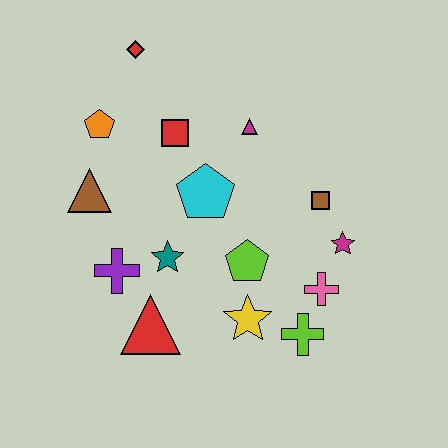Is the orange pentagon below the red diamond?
Yes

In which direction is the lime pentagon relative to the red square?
The lime pentagon is below the red square.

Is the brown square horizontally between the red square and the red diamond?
No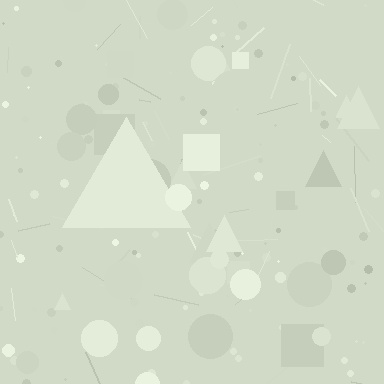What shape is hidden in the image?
A triangle is hidden in the image.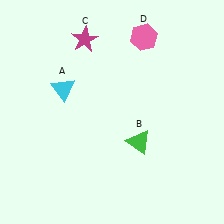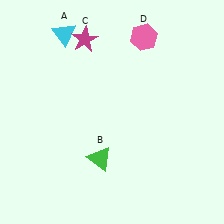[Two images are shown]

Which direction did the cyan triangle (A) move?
The cyan triangle (A) moved up.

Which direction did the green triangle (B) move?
The green triangle (B) moved left.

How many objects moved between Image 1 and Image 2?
2 objects moved between the two images.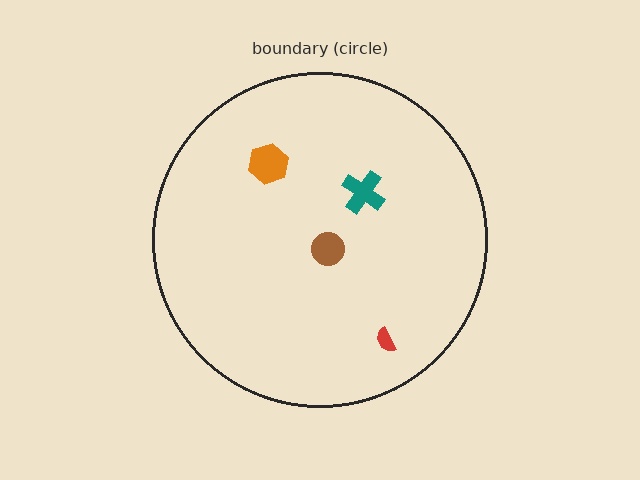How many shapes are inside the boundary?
4 inside, 0 outside.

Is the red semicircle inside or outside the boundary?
Inside.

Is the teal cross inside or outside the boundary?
Inside.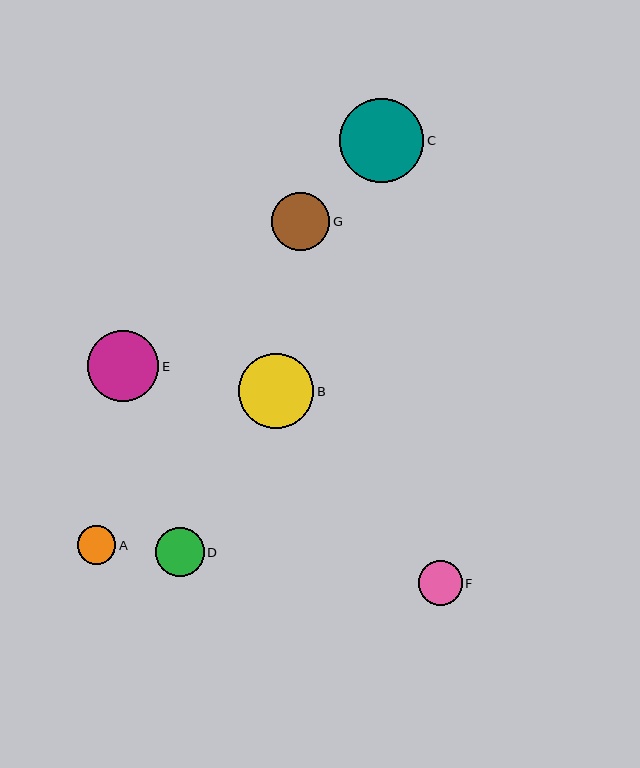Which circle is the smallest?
Circle A is the smallest with a size of approximately 38 pixels.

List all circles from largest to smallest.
From largest to smallest: C, B, E, G, D, F, A.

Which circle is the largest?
Circle C is the largest with a size of approximately 84 pixels.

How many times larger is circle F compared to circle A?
Circle F is approximately 1.2 times the size of circle A.